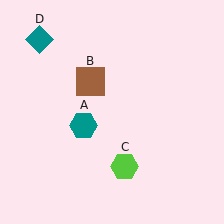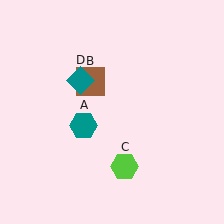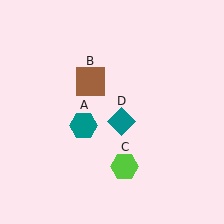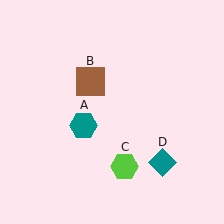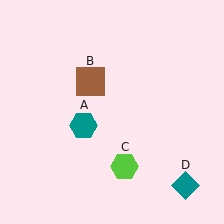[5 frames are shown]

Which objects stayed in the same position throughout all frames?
Teal hexagon (object A) and brown square (object B) and lime hexagon (object C) remained stationary.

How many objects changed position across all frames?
1 object changed position: teal diamond (object D).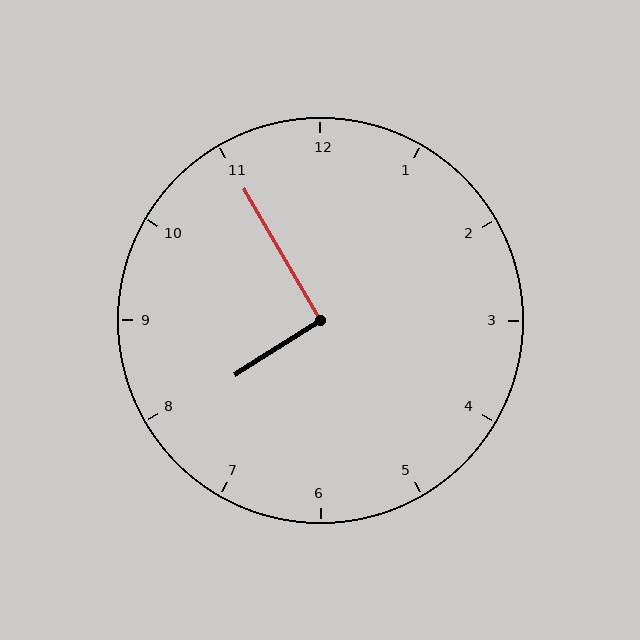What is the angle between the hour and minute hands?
Approximately 92 degrees.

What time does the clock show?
7:55.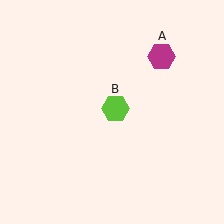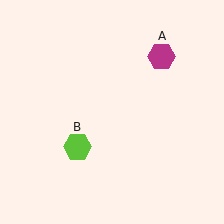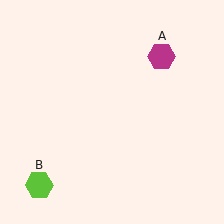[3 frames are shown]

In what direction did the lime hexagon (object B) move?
The lime hexagon (object B) moved down and to the left.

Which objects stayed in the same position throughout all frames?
Magenta hexagon (object A) remained stationary.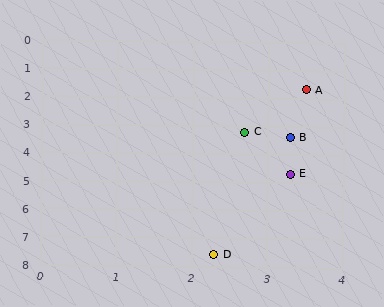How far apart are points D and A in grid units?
Points D and A are about 6.0 grid units apart.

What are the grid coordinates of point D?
Point D is at approximately (2.3, 7.6).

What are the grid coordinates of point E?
Point E is at approximately (3.3, 4.7).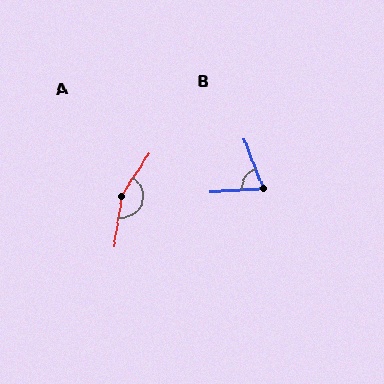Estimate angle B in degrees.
Approximately 72 degrees.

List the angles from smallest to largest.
B (72°), A (155°).